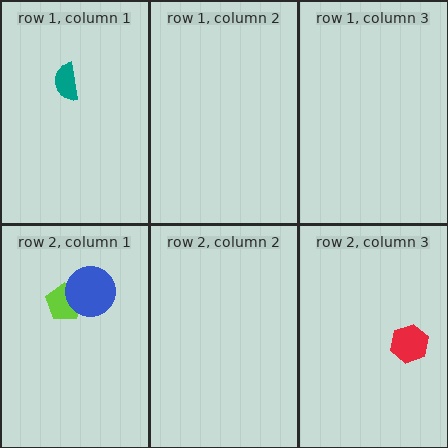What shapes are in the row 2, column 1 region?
The lime pentagon, the blue circle.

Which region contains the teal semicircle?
The row 1, column 1 region.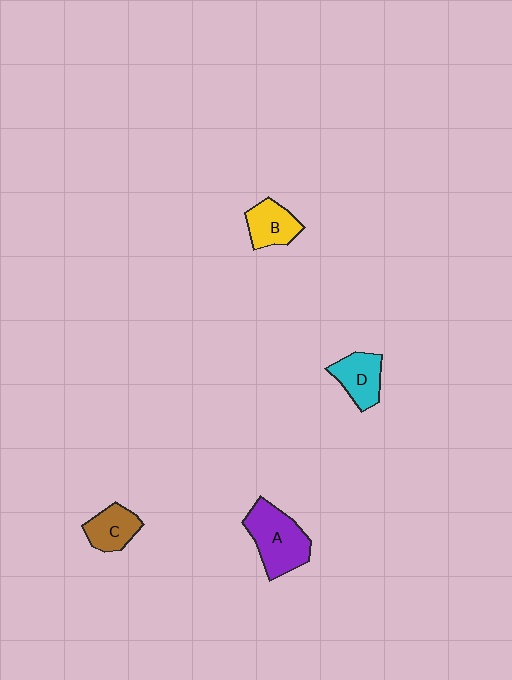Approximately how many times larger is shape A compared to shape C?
Approximately 1.7 times.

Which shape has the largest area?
Shape A (purple).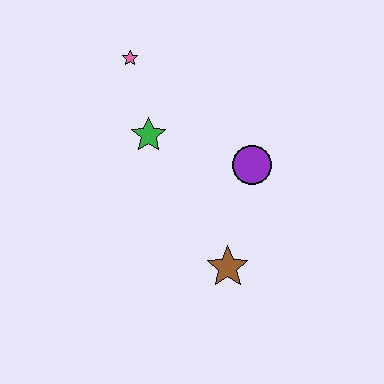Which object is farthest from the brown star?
The pink star is farthest from the brown star.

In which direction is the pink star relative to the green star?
The pink star is above the green star.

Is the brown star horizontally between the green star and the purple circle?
Yes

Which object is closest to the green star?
The pink star is closest to the green star.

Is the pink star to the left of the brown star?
Yes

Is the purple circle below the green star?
Yes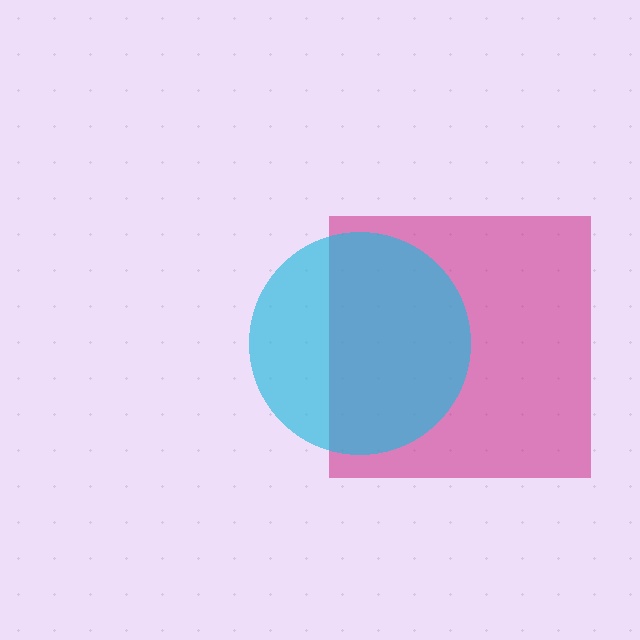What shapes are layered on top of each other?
The layered shapes are: a magenta square, a cyan circle.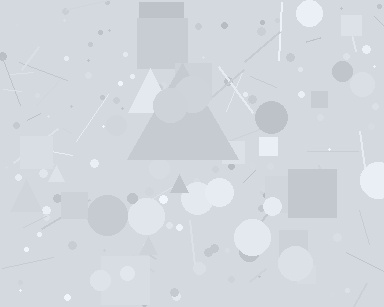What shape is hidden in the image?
A triangle is hidden in the image.